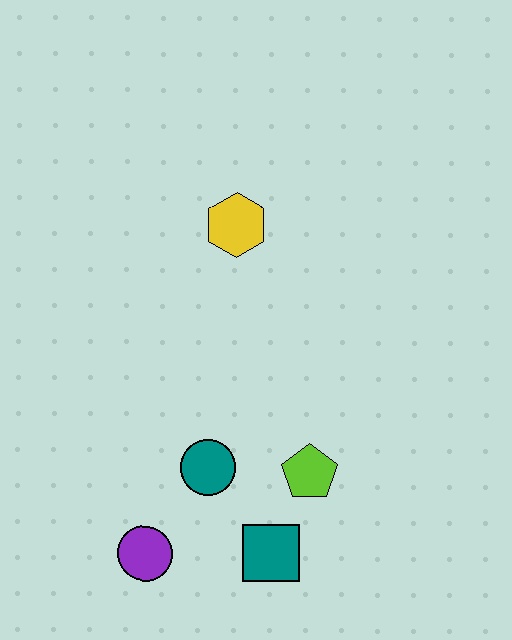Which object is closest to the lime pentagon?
The teal square is closest to the lime pentagon.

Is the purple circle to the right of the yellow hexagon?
No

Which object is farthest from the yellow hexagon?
The purple circle is farthest from the yellow hexagon.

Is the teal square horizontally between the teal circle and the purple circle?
No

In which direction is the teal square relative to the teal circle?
The teal square is below the teal circle.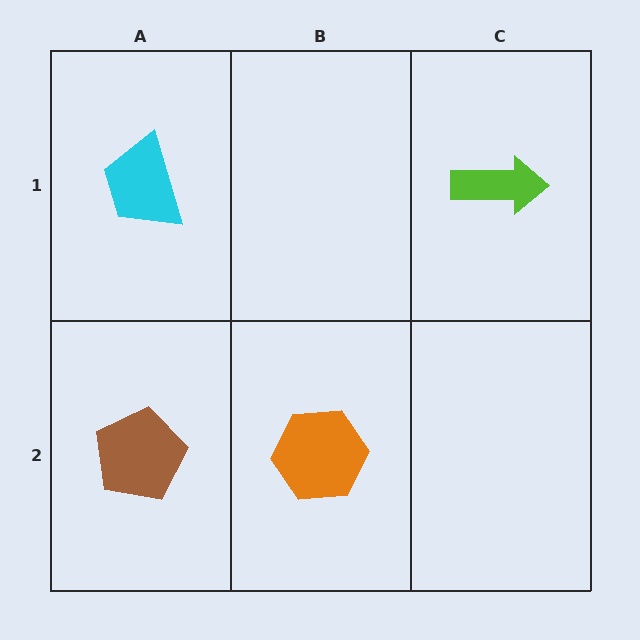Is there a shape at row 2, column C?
No, that cell is empty.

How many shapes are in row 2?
2 shapes.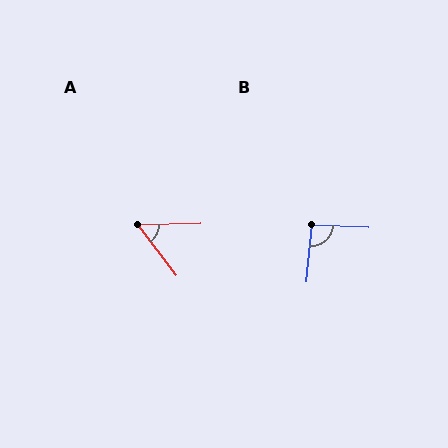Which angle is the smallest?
A, at approximately 54 degrees.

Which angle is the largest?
B, at approximately 93 degrees.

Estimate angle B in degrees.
Approximately 93 degrees.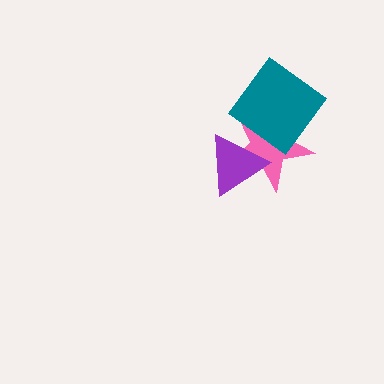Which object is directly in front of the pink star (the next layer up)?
The teal diamond is directly in front of the pink star.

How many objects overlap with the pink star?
2 objects overlap with the pink star.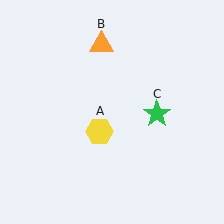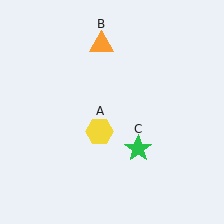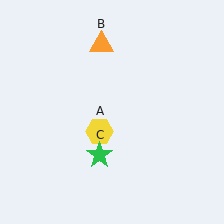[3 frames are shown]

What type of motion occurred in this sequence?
The green star (object C) rotated clockwise around the center of the scene.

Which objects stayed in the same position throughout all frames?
Yellow hexagon (object A) and orange triangle (object B) remained stationary.